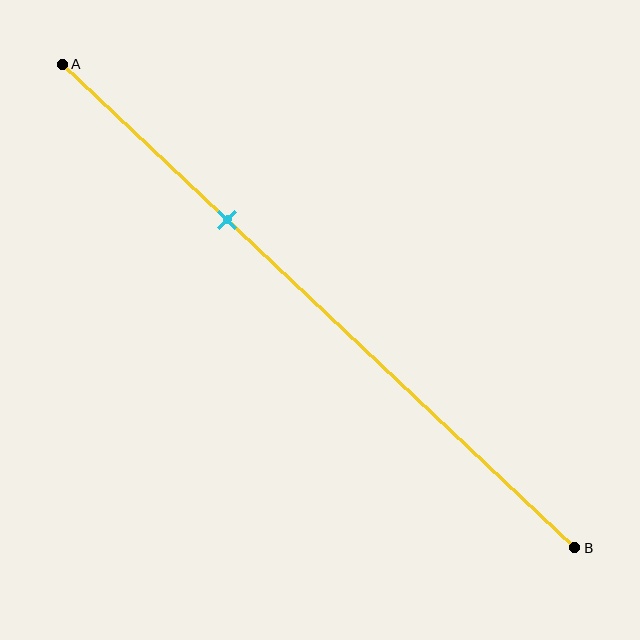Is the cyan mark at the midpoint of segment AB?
No, the mark is at about 30% from A, not at the 50% midpoint.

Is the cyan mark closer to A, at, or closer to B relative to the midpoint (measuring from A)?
The cyan mark is closer to point A than the midpoint of segment AB.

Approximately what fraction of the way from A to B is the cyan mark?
The cyan mark is approximately 30% of the way from A to B.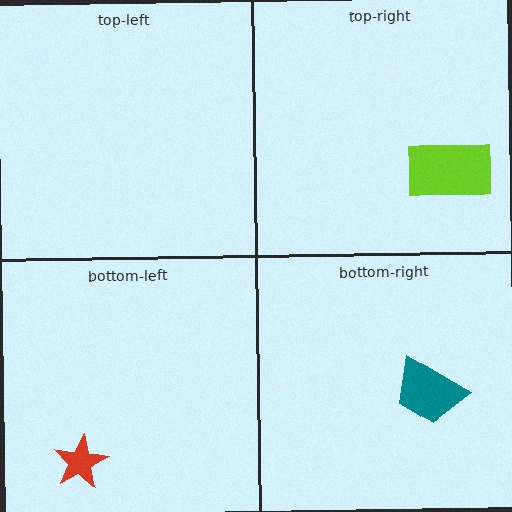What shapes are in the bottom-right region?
The teal trapezoid.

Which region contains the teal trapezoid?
The bottom-right region.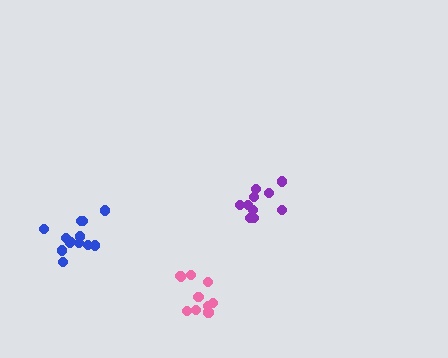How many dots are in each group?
Group 1: 10 dots, Group 2: 13 dots, Group 3: 10 dots (33 total).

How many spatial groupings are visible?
There are 3 spatial groupings.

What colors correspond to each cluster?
The clusters are colored: pink, blue, purple.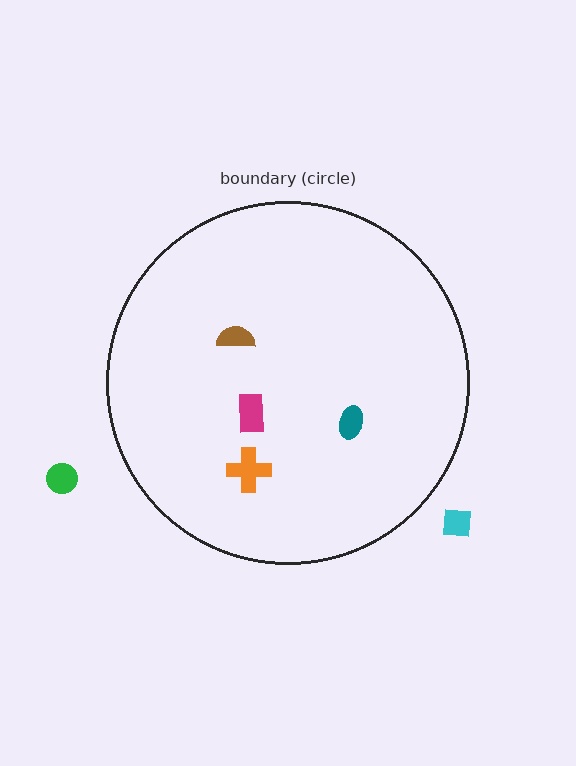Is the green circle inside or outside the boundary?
Outside.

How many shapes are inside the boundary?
4 inside, 2 outside.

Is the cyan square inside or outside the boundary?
Outside.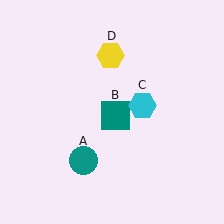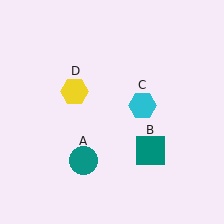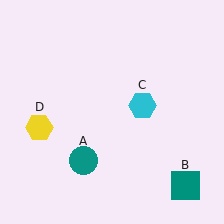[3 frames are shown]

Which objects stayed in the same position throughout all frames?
Teal circle (object A) and cyan hexagon (object C) remained stationary.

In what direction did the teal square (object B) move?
The teal square (object B) moved down and to the right.